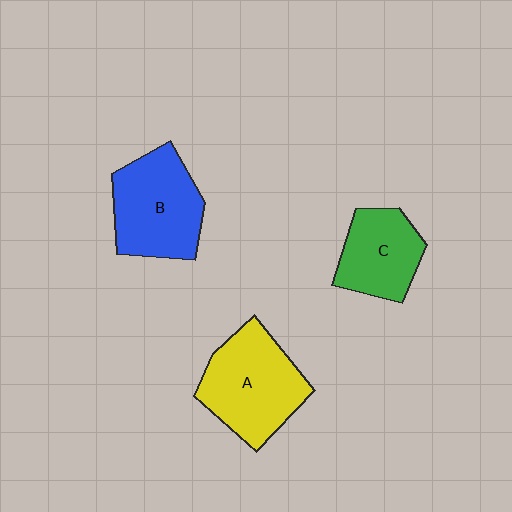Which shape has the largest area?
Shape A (yellow).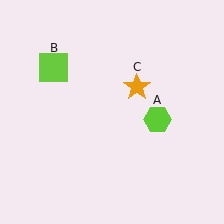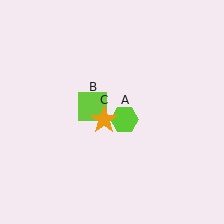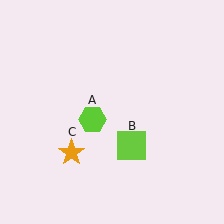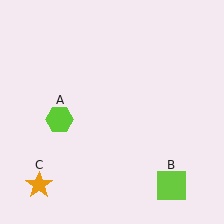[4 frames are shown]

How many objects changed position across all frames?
3 objects changed position: lime hexagon (object A), lime square (object B), orange star (object C).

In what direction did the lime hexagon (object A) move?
The lime hexagon (object A) moved left.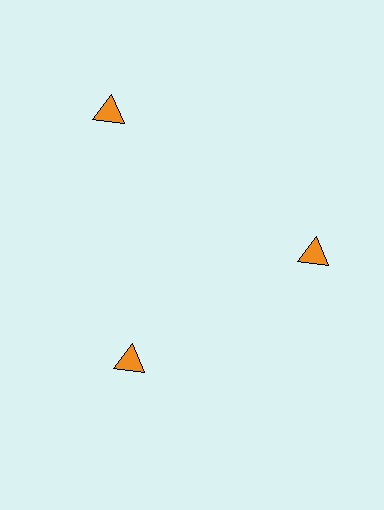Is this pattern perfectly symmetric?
No. The 3 orange triangles are arranged in a ring, but one element near the 11 o'clock position is pushed outward from the center, breaking the 3-fold rotational symmetry.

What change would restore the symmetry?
The symmetry would be restored by moving it inward, back onto the ring so that all 3 triangles sit at equal angles and equal distance from the center.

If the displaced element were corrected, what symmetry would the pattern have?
It would have 3-fold rotational symmetry — the pattern would map onto itself every 120 degrees.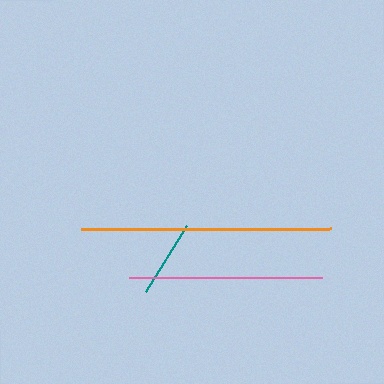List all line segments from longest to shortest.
From longest to shortest: orange, pink, teal.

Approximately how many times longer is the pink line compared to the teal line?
The pink line is approximately 2.5 times the length of the teal line.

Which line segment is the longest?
The orange line is the longest at approximately 250 pixels.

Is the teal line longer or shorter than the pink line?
The pink line is longer than the teal line.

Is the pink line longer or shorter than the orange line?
The orange line is longer than the pink line.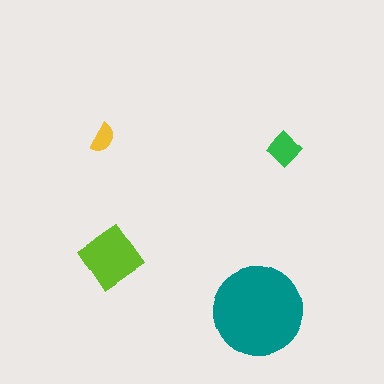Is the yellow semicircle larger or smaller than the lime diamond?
Smaller.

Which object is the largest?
The teal circle.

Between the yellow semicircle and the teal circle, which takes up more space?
The teal circle.